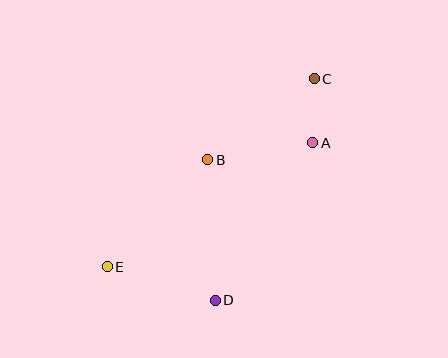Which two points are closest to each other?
Points A and C are closest to each other.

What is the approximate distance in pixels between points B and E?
The distance between B and E is approximately 146 pixels.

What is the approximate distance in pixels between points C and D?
The distance between C and D is approximately 243 pixels.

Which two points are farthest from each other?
Points C and E are farthest from each other.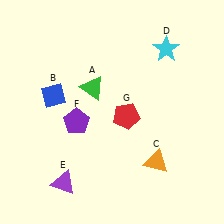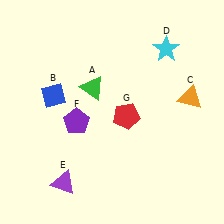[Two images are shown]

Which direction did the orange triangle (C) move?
The orange triangle (C) moved up.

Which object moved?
The orange triangle (C) moved up.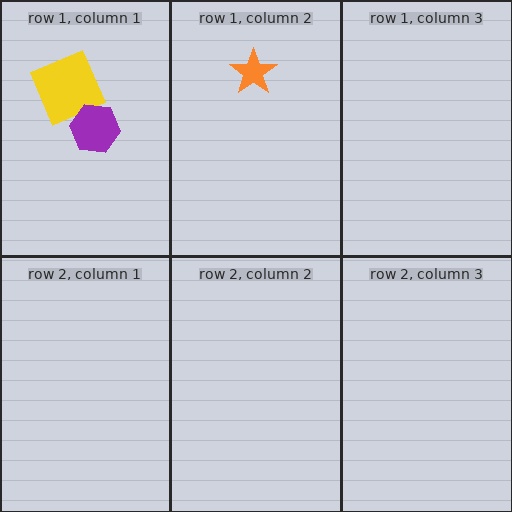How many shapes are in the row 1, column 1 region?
2.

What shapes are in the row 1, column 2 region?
The orange star.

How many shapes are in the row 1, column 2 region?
1.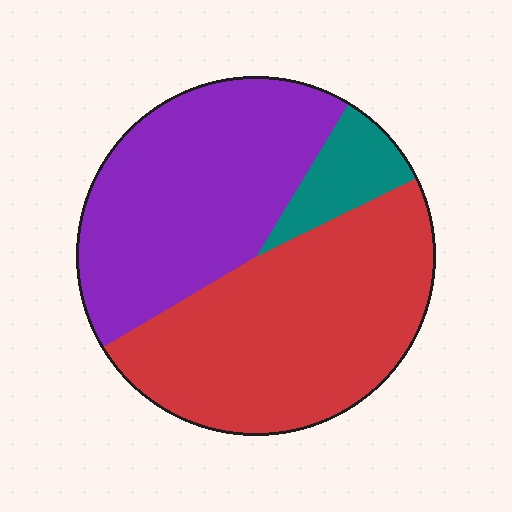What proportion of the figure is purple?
Purple covers around 40% of the figure.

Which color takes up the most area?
Red, at roughly 50%.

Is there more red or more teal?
Red.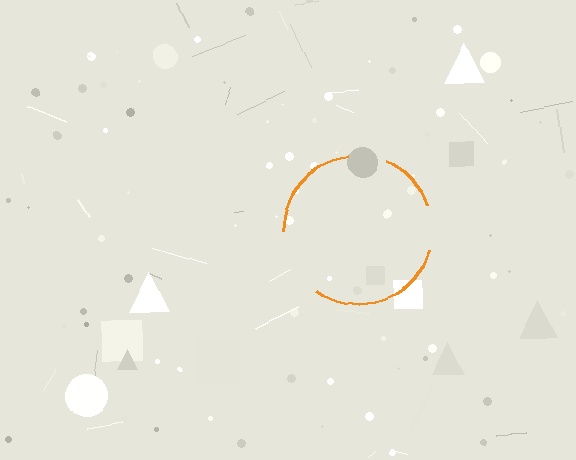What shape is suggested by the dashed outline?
The dashed outline suggests a circle.